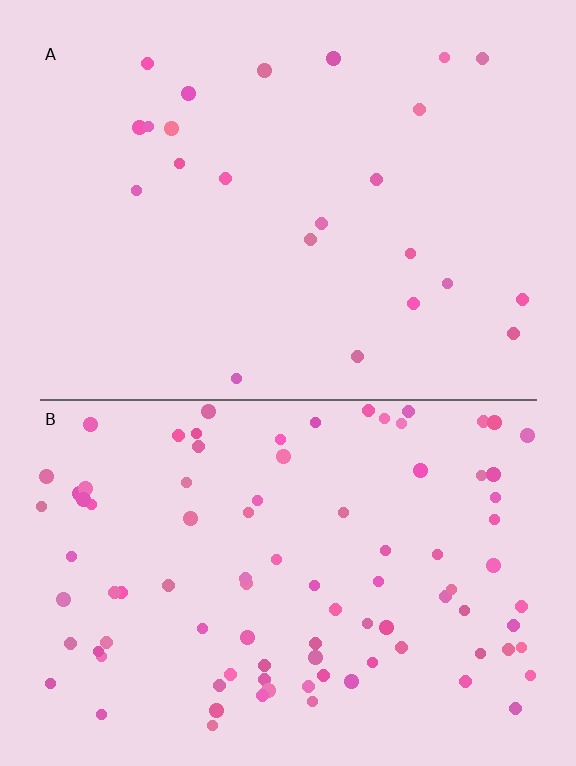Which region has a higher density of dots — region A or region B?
B (the bottom).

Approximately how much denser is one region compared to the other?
Approximately 3.9× — region B over region A.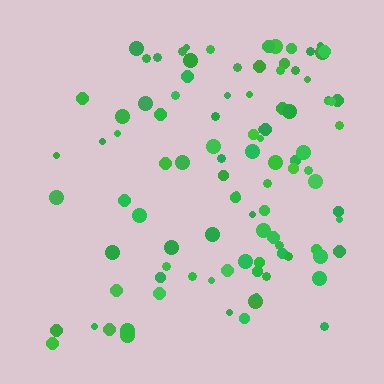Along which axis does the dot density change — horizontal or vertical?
Horizontal.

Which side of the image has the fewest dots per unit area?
The left.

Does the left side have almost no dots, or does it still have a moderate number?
Still a moderate number, just noticeably fewer than the right.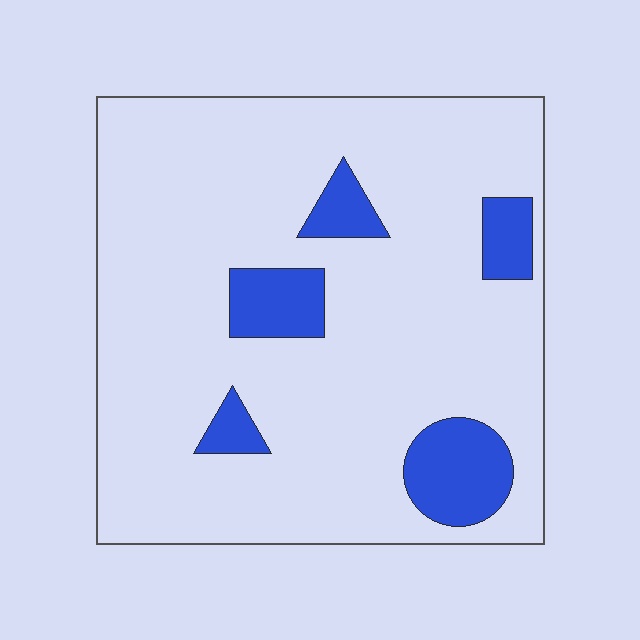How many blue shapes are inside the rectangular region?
5.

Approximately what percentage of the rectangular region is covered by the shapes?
Approximately 15%.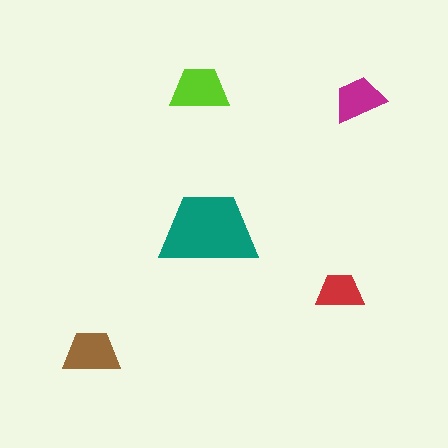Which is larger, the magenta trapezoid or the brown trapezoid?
The brown one.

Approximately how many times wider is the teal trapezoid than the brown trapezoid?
About 1.5 times wider.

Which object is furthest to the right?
The magenta trapezoid is rightmost.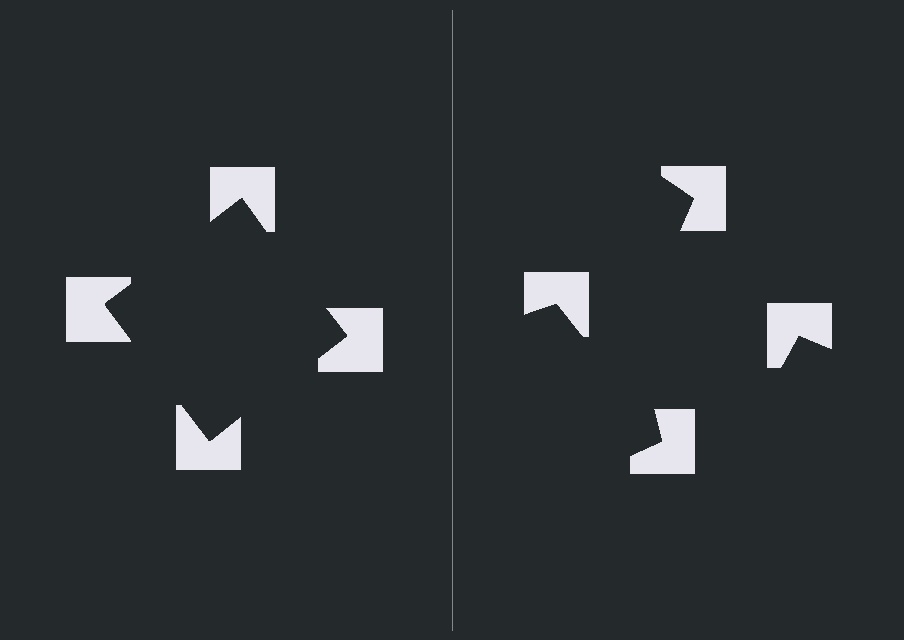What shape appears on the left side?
An illusory square.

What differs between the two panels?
The notched squares are positioned identically on both sides; only the wedge orientations differ. On the left they align to a square; on the right they are misaligned.